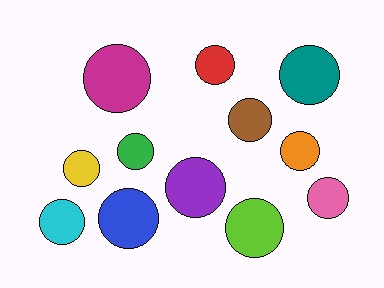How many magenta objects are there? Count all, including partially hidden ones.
There is 1 magenta object.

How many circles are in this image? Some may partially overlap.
There are 12 circles.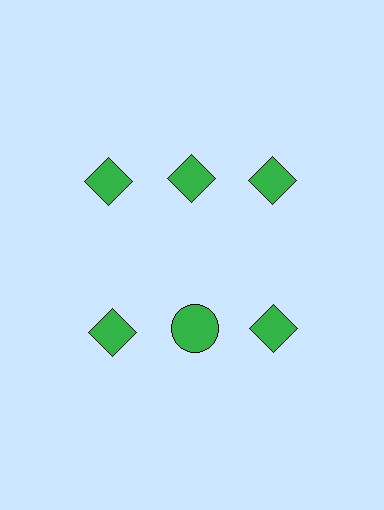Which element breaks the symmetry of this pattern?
The green circle in the second row, second from left column breaks the symmetry. All other shapes are green diamonds.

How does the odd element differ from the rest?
It has a different shape: circle instead of diamond.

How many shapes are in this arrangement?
There are 6 shapes arranged in a grid pattern.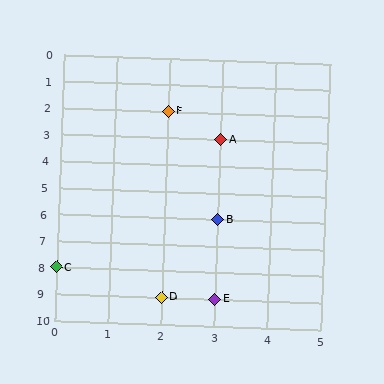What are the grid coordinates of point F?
Point F is at grid coordinates (2, 2).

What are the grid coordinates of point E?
Point E is at grid coordinates (3, 9).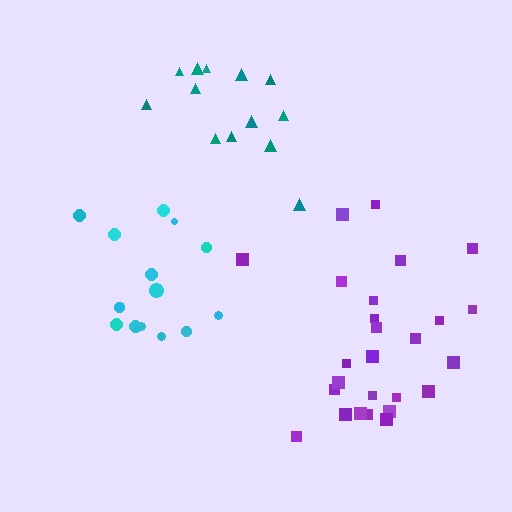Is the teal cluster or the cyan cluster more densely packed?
Cyan.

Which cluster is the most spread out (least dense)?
Purple.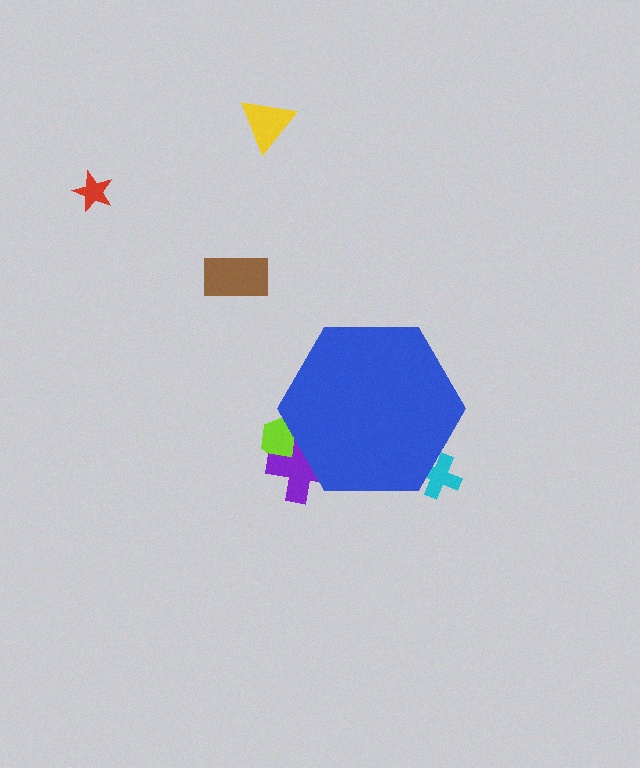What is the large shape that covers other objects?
A blue hexagon.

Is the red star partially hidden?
No, the red star is fully visible.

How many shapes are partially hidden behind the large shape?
3 shapes are partially hidden.